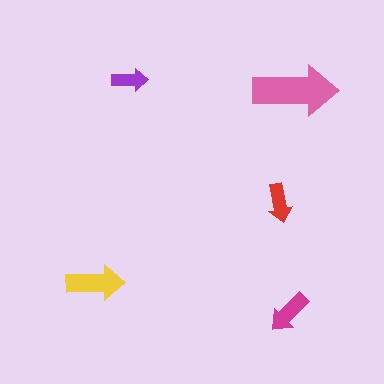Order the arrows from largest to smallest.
the pink one, the yellow one, the magenta one, the red one, the purple one.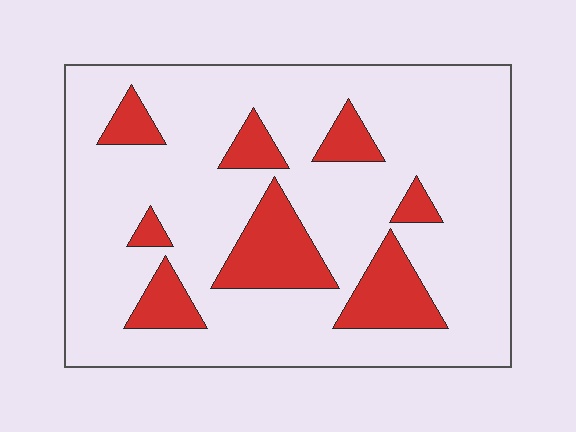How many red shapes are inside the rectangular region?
8.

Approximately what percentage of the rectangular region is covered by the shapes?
Approximately 20%.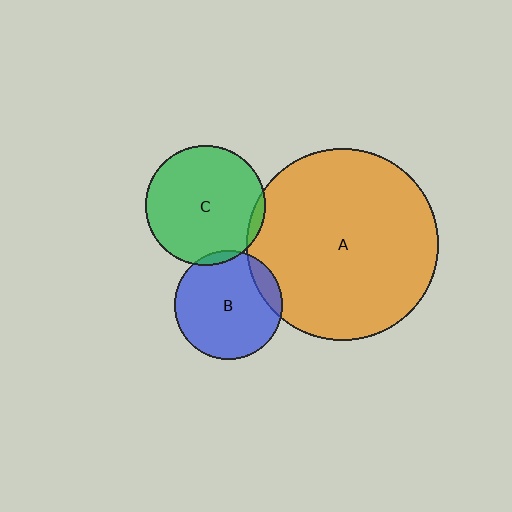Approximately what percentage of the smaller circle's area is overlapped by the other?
Approximately 5%.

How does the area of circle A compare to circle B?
Approximately 3.2 times.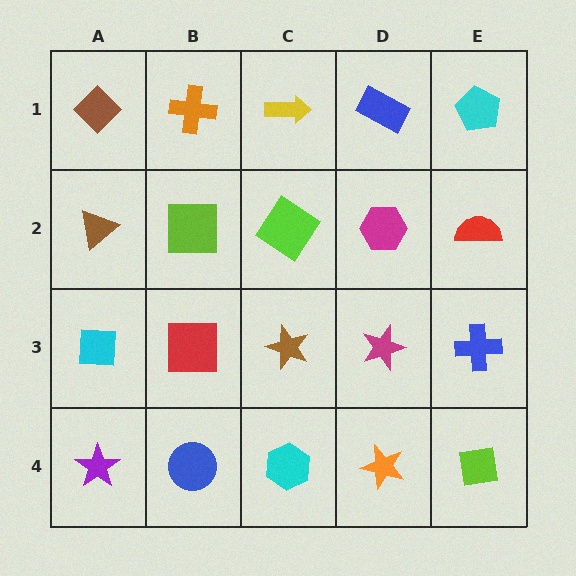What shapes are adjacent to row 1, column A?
A brown triangle (row 2, column A), an orange cross (row 1, column B).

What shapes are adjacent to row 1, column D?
A magenta hexagon (row 2, column D), a yellow arrow (row 1, column C), a cyan pentagon (row 1, column E).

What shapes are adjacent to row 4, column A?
A cyan square (row 3, column A), a blue circle (row 4, column B).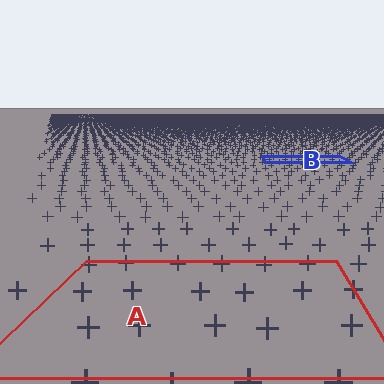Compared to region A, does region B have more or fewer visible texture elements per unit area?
Region B has more texture elements per unit area — they are packed more densely because it is farther away.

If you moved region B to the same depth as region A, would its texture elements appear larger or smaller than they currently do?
They would appear larger. At a closer depth, the same texture elements are projected at a bigger on-screen size.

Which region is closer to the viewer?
Region A is closer. The texture elements there are larger and more spread out.